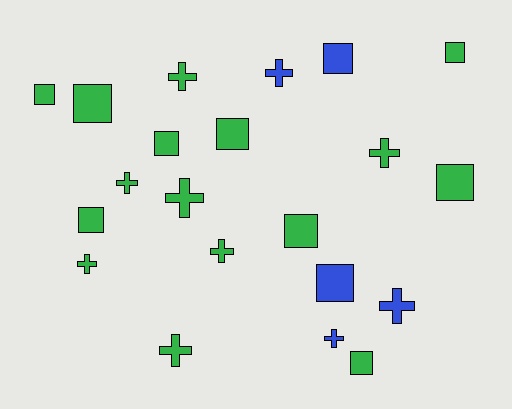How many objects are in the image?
There are 21 objects.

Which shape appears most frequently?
Square, with 11 objects.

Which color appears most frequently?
Green, with 16 objects.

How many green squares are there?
There are 9 green squares.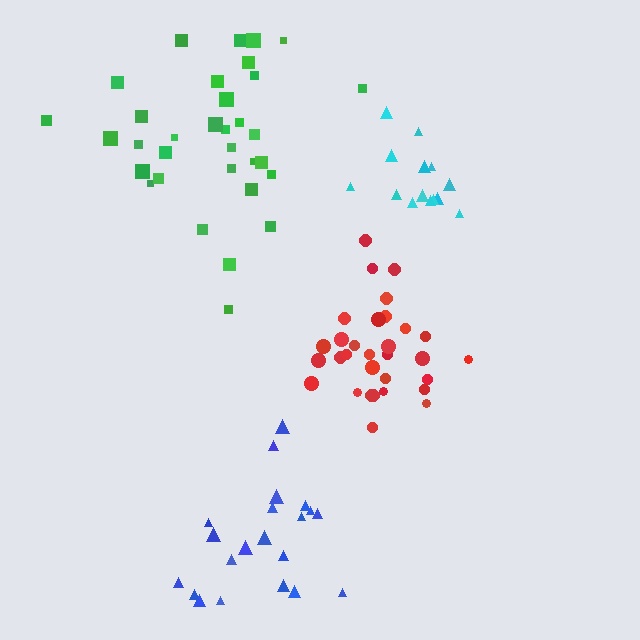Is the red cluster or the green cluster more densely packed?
Red.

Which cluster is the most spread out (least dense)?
Green.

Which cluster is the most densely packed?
Cyan.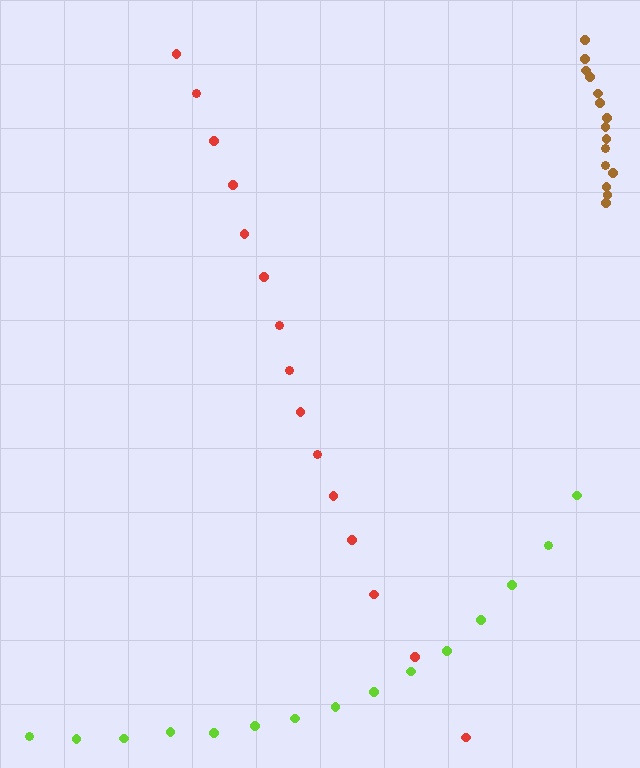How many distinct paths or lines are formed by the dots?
There are 3 distinct paths.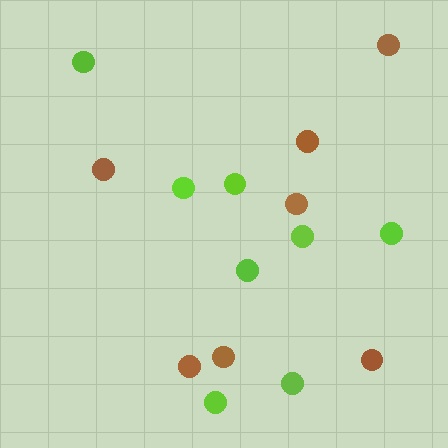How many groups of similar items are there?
There are 2 groups: one group of lime circles (8) and one group of brown circles (7).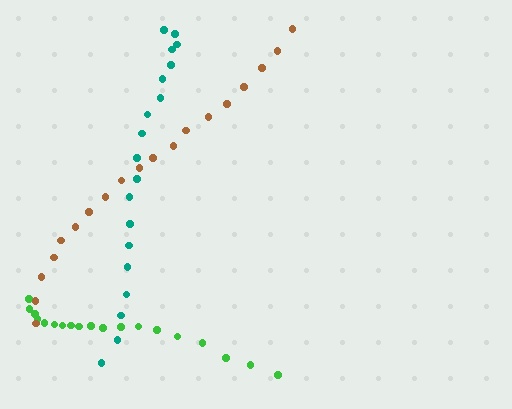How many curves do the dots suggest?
There are 3 distinct paths.